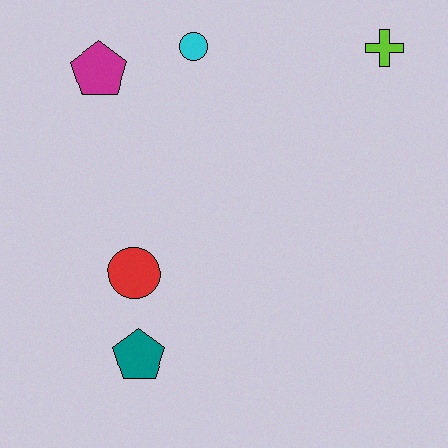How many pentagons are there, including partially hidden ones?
There are 2 pentagons.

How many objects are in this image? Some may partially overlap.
There are 5 objects.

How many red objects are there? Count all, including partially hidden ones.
There is 1 red object.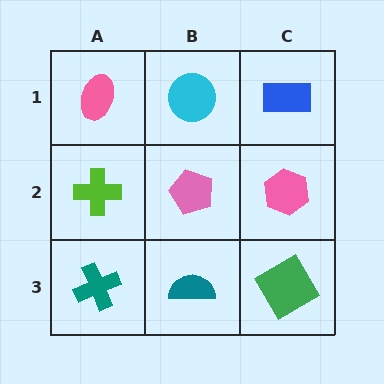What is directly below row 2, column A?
A teal cross.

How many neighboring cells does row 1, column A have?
2.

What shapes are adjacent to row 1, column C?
A pink hexagon (row 2, column C), a cyan circle (row 1, column B).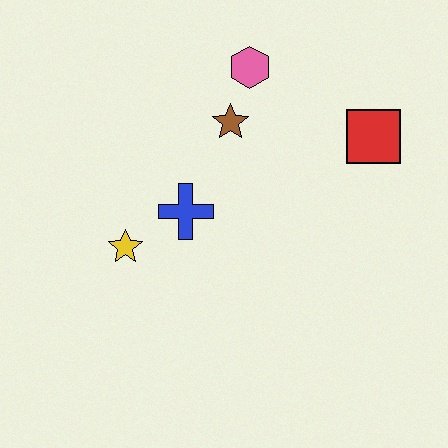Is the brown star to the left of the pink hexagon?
Yes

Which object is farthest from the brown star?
The yellow star is farthest from the brown star.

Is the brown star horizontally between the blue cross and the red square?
Yes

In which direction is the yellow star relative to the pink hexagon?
The yellow star is below the pink hexagon.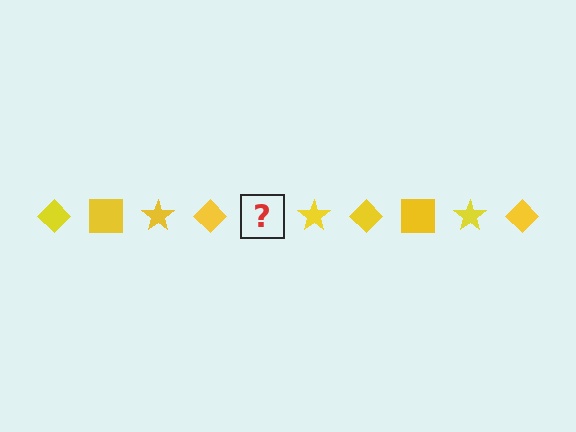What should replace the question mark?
The question mark should be replaced with a yellow square.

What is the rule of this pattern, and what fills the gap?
The rule is that the pattern cycles through diamond, square, star shapes in yellow. The gap should be filled with a yellow square.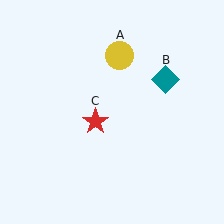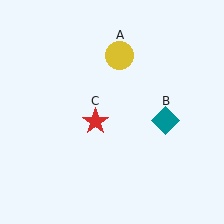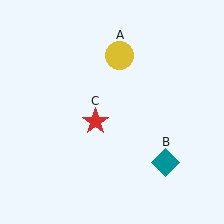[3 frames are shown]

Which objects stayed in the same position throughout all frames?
Yellow circle (object A) and red star (object C) remained stationary.